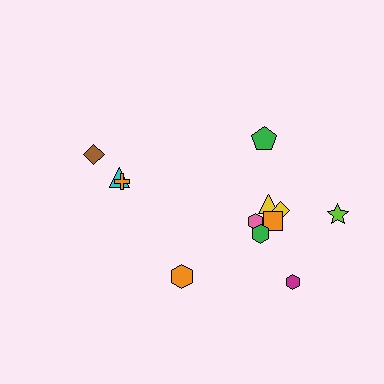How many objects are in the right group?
There are 8 objects.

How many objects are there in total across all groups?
There are 12 objects.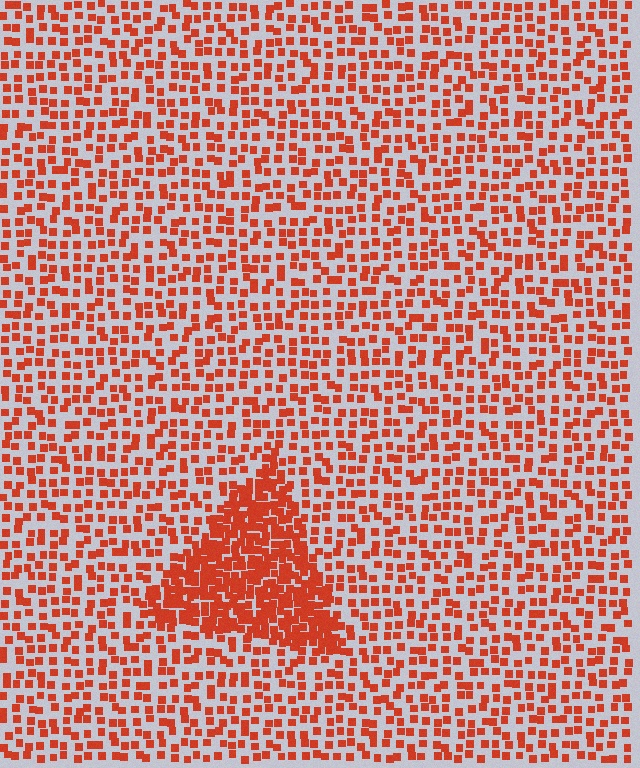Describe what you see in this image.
The image contains small red elements arranged at two different densities. A triangle-shaped region is visible where the elements are more densely packed than the surrounding area.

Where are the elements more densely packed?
The elements are more densely packed inside the triangle boundary.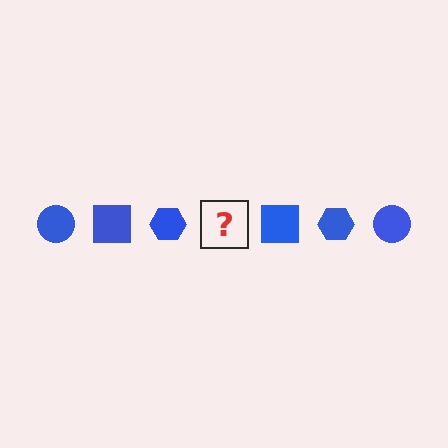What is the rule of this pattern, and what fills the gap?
The rule is that the pattern cycles through circle, square, hexagon shapes in blue. The gap should be filled with a blue circle.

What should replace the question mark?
The question mark should be replaced with a blue circle.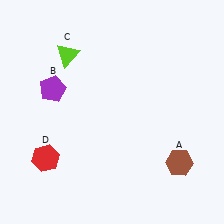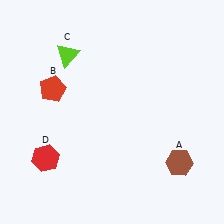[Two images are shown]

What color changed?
The pentagon (B) changed from purple in Image 1 to red in Image 2.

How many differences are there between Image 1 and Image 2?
There is 1 difference between the two images.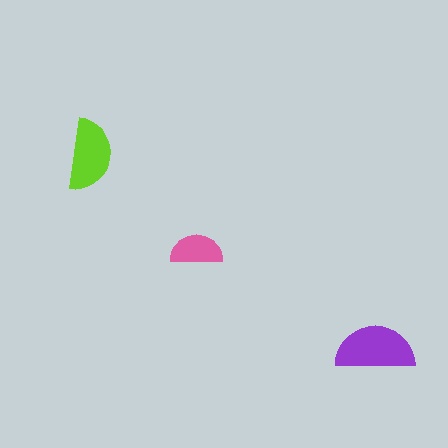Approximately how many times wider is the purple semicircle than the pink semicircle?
About 1.5 times wider.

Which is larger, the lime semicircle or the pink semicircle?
The lime one.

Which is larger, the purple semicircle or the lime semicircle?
The purple one.